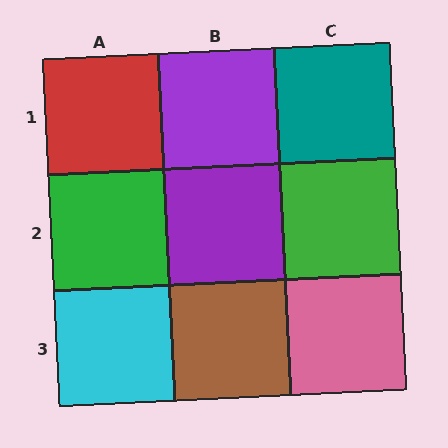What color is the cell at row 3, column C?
Pink.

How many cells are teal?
1 cell is teal.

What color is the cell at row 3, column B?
Brown.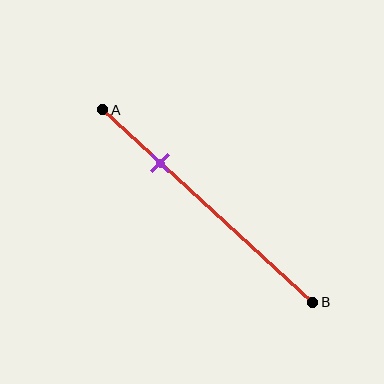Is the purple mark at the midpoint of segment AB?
No, the mark is at about 30% from A, not at the 50% midpoint.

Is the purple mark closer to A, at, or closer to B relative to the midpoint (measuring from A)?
The purple mark is closer to point A than the midpoint of segment AB.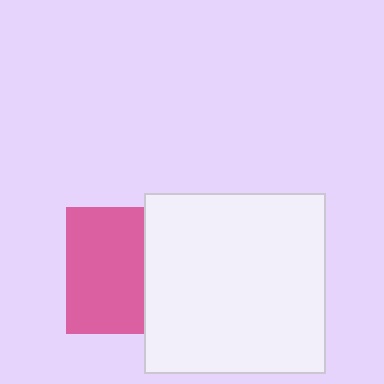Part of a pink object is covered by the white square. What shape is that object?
It is a square.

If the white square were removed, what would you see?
You would see the complete pink square.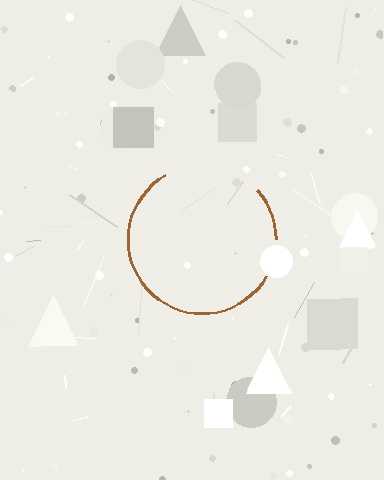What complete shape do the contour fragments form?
The contour fragments form a circle.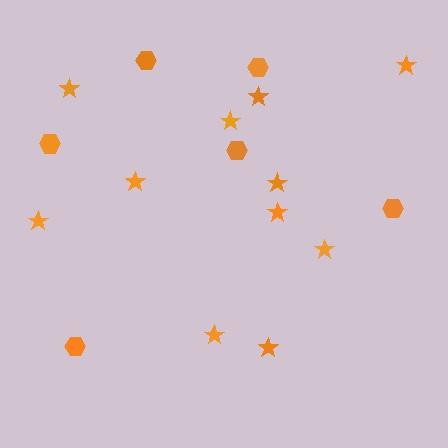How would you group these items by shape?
There are 2 groups: one group of hexagons (6) and one group of stars (11).